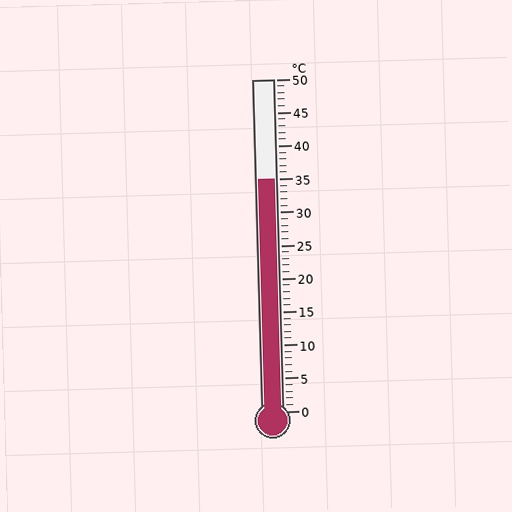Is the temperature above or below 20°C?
The temperature is above 20°C.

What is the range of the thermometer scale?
The thermometer scale ranges from 0°C to 50°C.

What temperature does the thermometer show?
The thermometer shows approximately 35°C.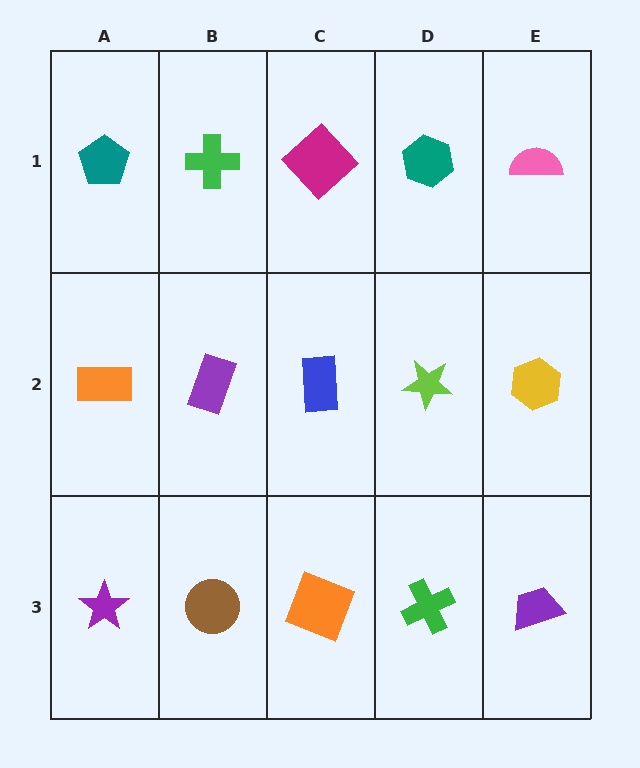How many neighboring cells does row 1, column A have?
2.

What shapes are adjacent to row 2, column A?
A teal pentagon (row 1, column A), a purple star (row 3, column A), a purple rectangle (row 2, column B).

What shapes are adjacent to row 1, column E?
A yellow hexagon (row 2, column E), a teal hexagon (row 1, column D).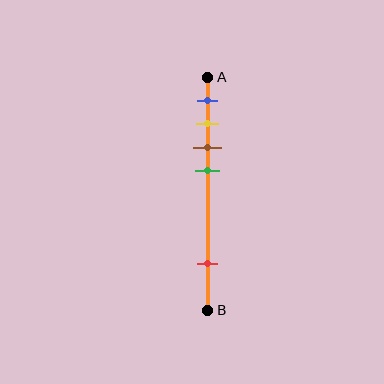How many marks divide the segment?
There are 5 marks dividing the segment.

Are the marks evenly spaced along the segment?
No, the marks are not evenly spaced.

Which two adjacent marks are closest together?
The yellow and brown marks are the closest adjacent pair.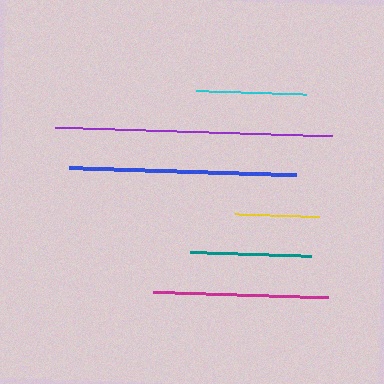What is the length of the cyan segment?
The cyan segment is approximately 111 pixels long.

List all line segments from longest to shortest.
From longest to shortest: purple, blue, magenta, teal, cyan, yellow.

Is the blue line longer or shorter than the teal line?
The blue line is longer than the teal line.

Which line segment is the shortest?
The yellow line is the shortest at approximately 84 pixels.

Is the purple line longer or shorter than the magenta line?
The purple line is longer than the magenta line.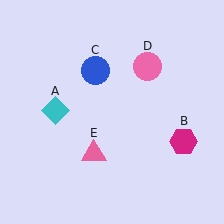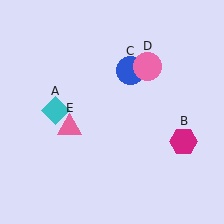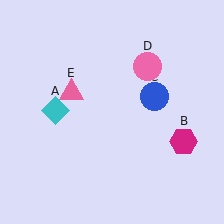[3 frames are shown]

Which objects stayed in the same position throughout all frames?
Cyan diamond (object A) and magenta hexagon (object B) and pink circle (object D) remained stationary.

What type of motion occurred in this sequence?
The blue circle (object C), pink triangle (object E) rotated clockwise around the center of the scene.